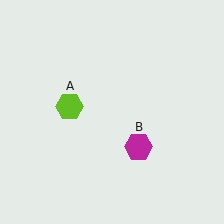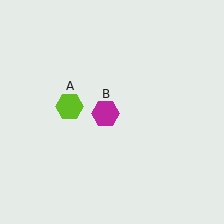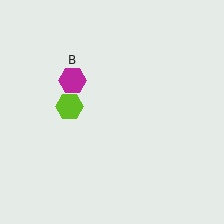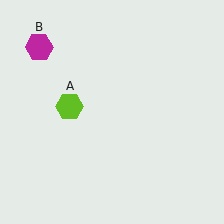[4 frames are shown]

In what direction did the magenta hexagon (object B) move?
The magenta hexagon (object B) moved up and to the left.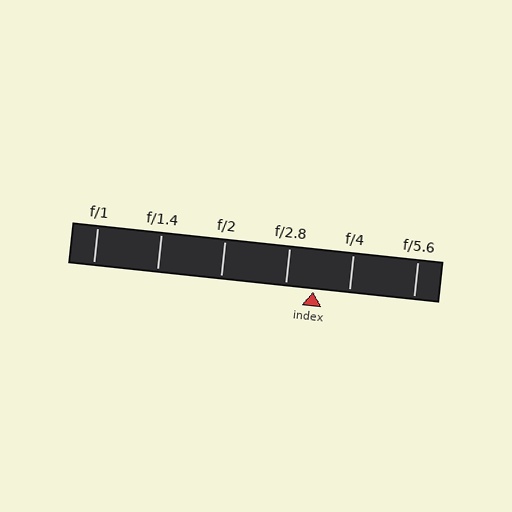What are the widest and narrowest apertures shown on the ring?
The widest aperture shown is f/1 and the narrowest is f/5.6.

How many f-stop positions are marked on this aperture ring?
There are 6 f-stop positions marked.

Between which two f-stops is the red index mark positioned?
The index mark is between f/2.8 and f/4.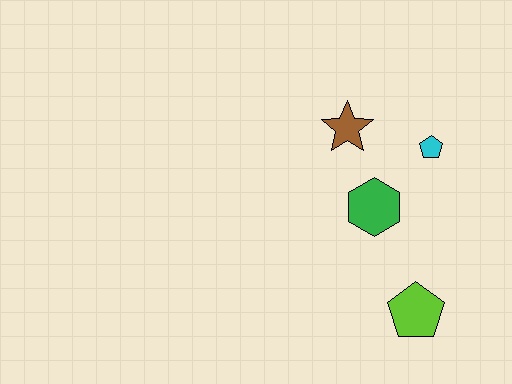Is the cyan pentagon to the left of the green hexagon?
No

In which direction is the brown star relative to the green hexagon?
The brown star is above the green hexagon.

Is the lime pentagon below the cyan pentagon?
Yes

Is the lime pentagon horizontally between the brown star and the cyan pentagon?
Yes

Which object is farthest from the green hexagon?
The lime pentagon is farthest from the green hexagon.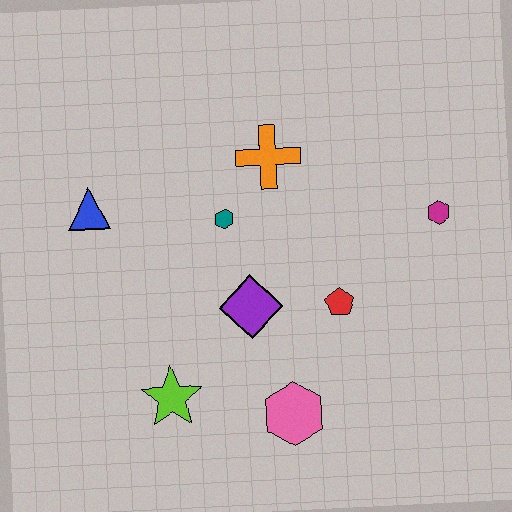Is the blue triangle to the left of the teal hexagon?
Yes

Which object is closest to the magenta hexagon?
The red pentagon is closest to the magenta hexagon.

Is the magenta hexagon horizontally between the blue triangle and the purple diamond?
No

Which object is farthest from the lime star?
The magenta hexagon is farthest from the lime star.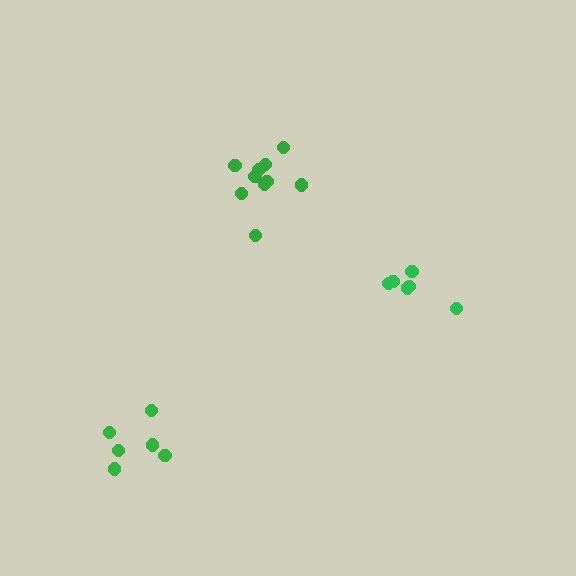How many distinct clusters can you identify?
There are 3 distinct clusters.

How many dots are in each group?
Group 1: 6 dots, Group 2: 10 dots, Group 3: 6 dots (22 total).